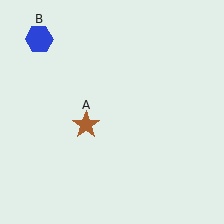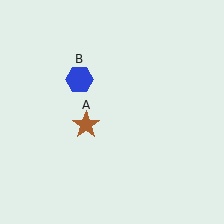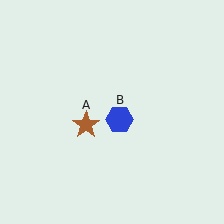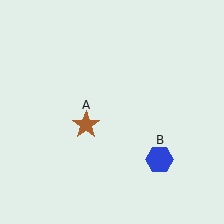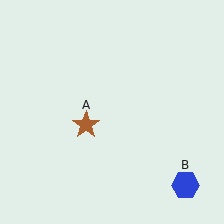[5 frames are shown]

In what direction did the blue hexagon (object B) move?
The blue hexagon (object B) moved down and to the right.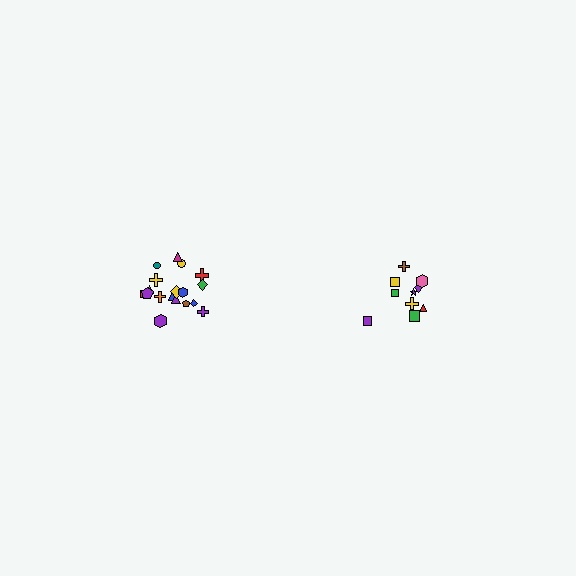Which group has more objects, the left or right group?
The left group.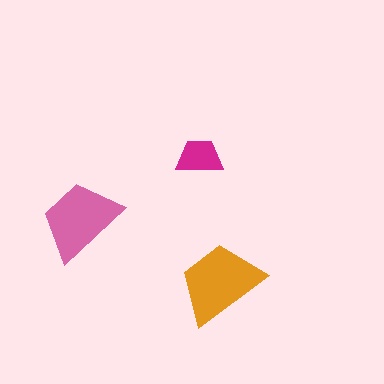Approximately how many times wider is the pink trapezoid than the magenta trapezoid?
About 2 times wider.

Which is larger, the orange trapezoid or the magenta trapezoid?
The orange one.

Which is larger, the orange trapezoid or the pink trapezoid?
The orange one.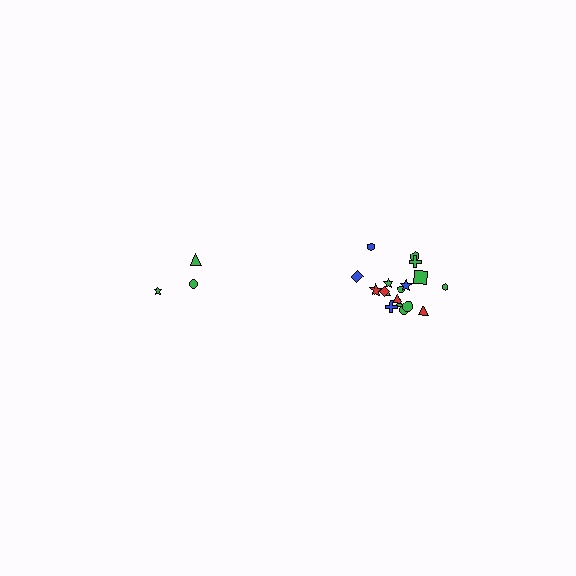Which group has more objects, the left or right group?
The right group.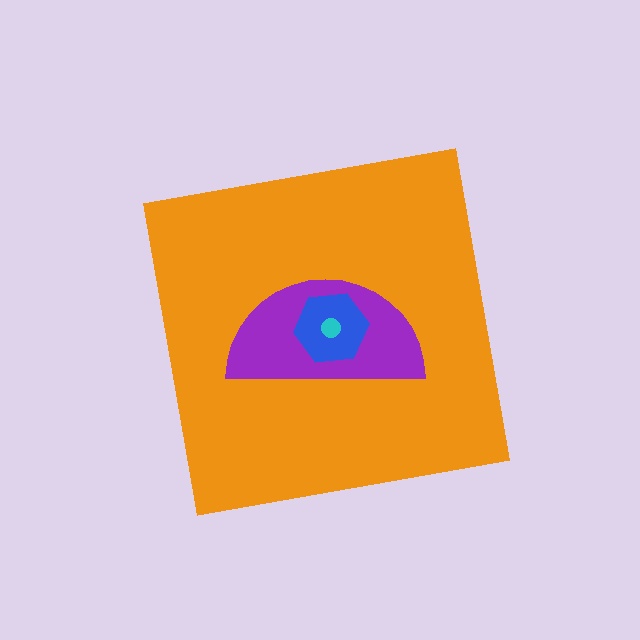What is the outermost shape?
The orange square.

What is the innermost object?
The cyan circle.